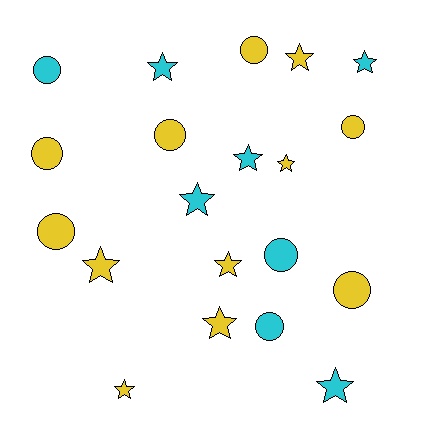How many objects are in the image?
There are 20 objects.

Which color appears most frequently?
Yellow, with 12 objects.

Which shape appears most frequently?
Star, with 11 objects.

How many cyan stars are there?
There are 5 cyan stars.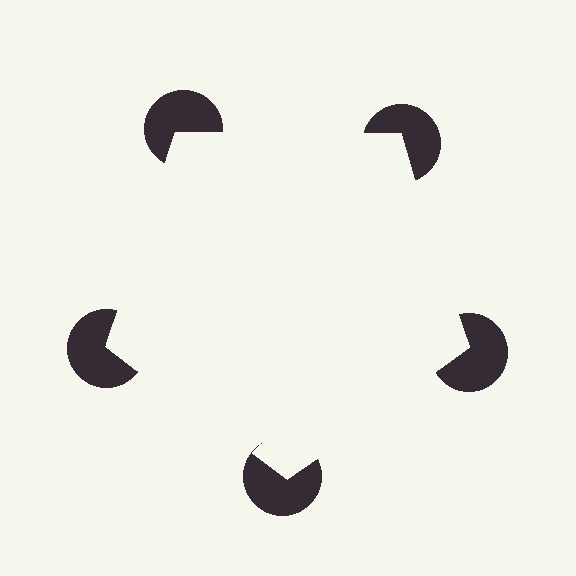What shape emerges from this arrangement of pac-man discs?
An illusory pentagon — its edges are inferred from the aligned wedge cuts in the pac-man discs, not physically drawn.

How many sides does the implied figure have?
5 sides.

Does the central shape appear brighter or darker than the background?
It typically appears slightly brighter than the background, even though no actual brightness change is drawn.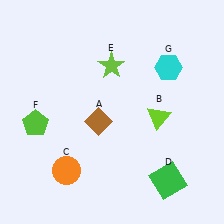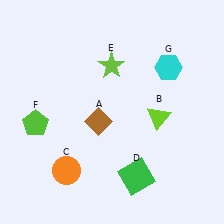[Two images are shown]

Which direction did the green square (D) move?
The green square (D) moved left.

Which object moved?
The green square (D) moved left.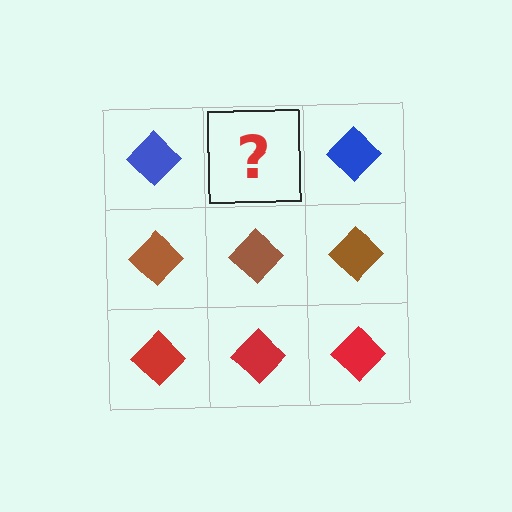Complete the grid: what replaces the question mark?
The question mark should be replaced with a blue diamond.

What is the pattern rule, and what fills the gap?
The rule is that each row has a consistent color. The gap should be filled with a blue diamond.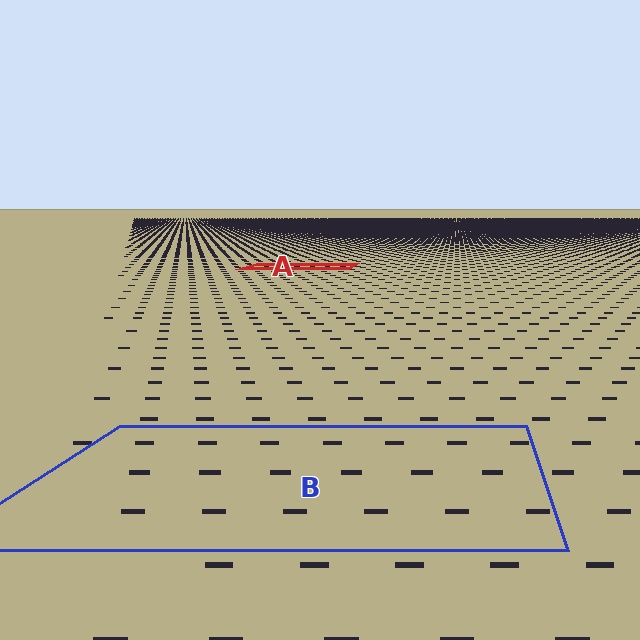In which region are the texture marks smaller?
The texture marks are smaller in region A, because it is farther away.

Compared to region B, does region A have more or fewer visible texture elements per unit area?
Region A has more texture elements per unit area — they are packed more densely because it is farther away.